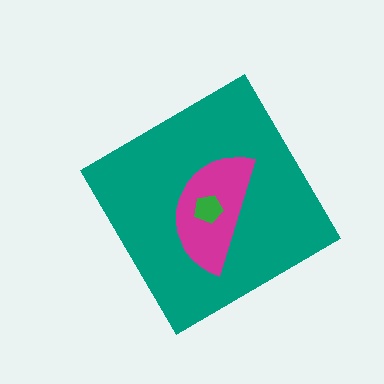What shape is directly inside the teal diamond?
The magenta semicircle.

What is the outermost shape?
The teal diamond.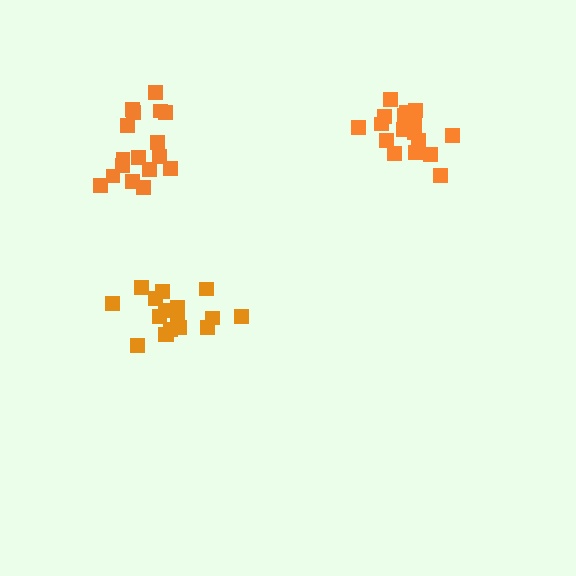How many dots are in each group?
Group 1: 18 dots, Group 2: 17 dots, Group 3: 19 dots (54 total).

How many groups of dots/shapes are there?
There are 3 groups.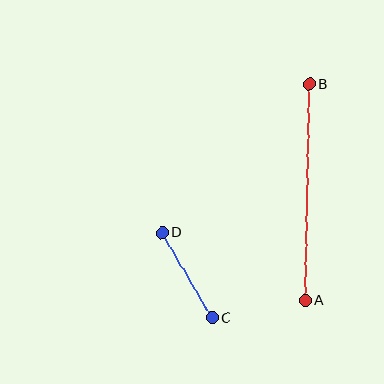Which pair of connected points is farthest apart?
Points A and B are farthest apart.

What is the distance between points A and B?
The distance is approximately 217 pixels.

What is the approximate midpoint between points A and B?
The midpoint is at approximately (307, 192) pixels.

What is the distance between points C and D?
The distance is approximately 99 pixels.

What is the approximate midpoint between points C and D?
The midpoint is at approximately (187, 275) pixels.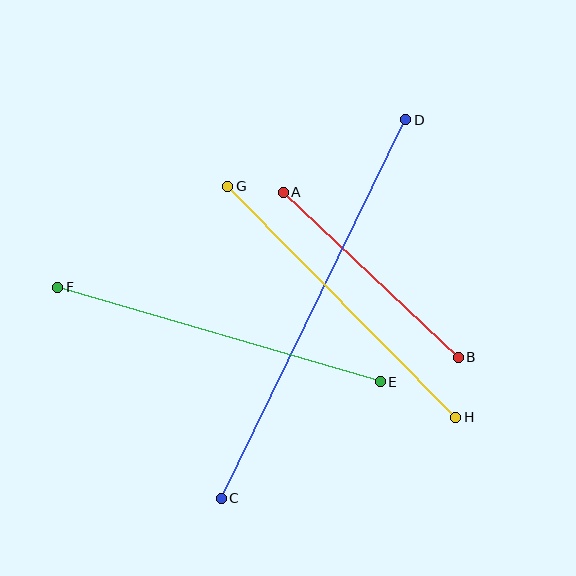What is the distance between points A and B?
The distance is approximately 240 pixels.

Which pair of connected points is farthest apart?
Points C and D are farthest apart.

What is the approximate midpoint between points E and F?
The midpoint is at approximately (219, 334) pixels.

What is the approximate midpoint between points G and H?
The midpoint is at approximately (342, 302) pixels.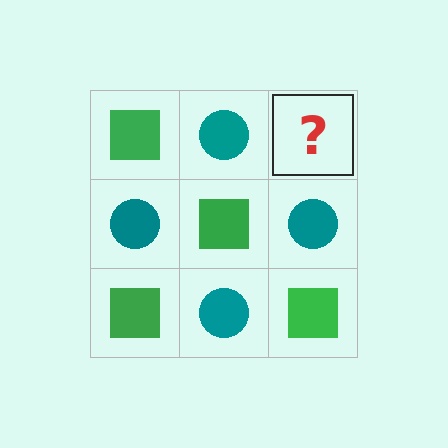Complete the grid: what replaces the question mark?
The question mark should be replaced with a green square.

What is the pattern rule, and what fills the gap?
The rule is that it alternates green square and teal circle in a checkerboard pattern. The gap should be filled with a green square.